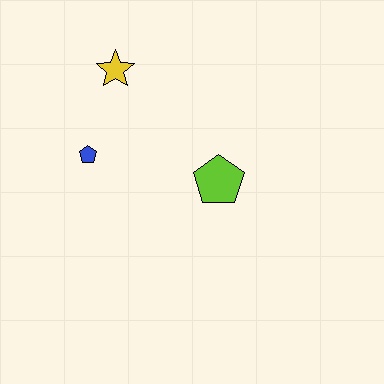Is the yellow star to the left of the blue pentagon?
No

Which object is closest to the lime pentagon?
The blue pentagon is closest to the lime pentagon.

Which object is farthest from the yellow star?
The lime pentagon is farthest from the yellow star.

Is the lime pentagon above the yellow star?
No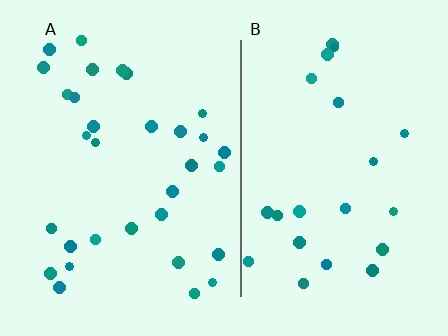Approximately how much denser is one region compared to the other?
Approximately 1.4× — region A over region B.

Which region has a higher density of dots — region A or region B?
A (the left).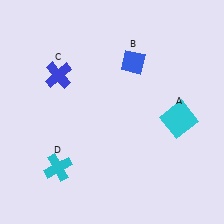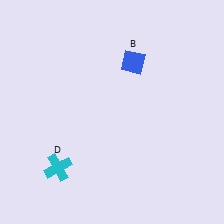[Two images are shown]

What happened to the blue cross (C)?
The blue cross (C) was removed in Image 2. It was in the top-left area of Image 1.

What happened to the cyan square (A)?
The cyan square (A) was removed in Image 2. It was in the bottom-right area of Image 1.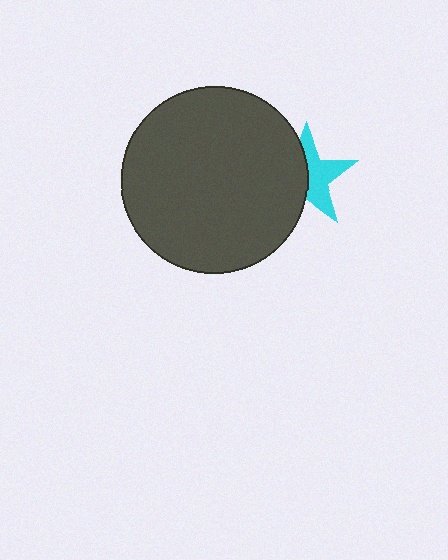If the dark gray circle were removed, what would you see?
You would see the complete cyan star.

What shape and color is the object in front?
The object in front is a dark gray circle.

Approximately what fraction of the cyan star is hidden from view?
Roughly 49% of the cyan star is hidden behind the dark gray circle.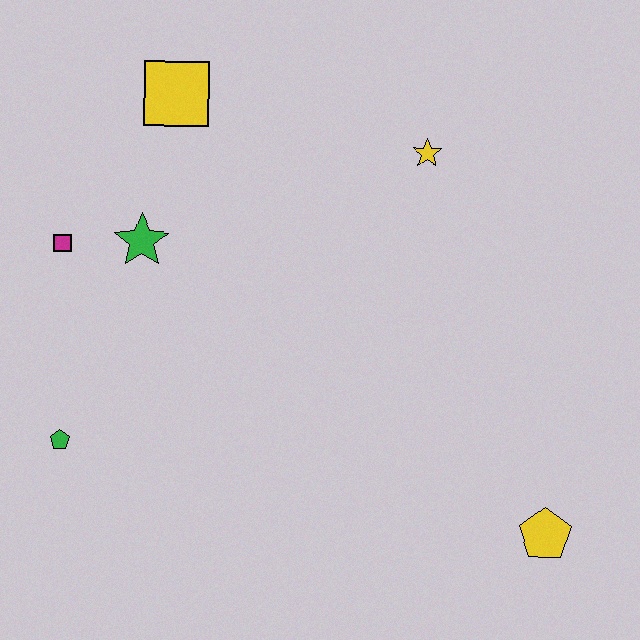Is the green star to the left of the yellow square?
Yes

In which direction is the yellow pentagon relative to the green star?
The yellow pentagon is to the right of the green star.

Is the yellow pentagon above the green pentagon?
No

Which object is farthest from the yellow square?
The yellow pentagon is farthest from the yellow square.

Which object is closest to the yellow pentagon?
The yellow star is closest to the yellow pentagon.